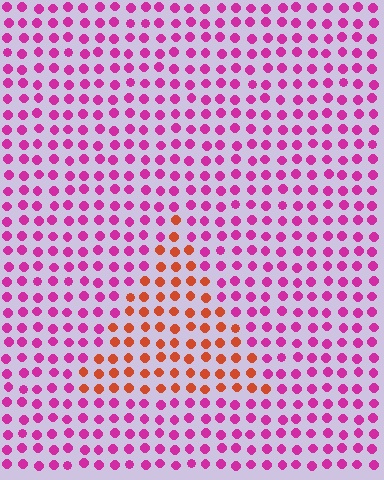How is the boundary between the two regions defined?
The boundary is defined purely by a slight shift in hue (about 54 degrees). Spacing, size, and orientation are identical on both sides.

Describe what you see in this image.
The image is filled with small magenta elements in a uniform arrangement. A triangle-shaped region is visible where the elements are tinted to a slightly different hue, forming a subtle color boundary.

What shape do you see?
I see a triangle.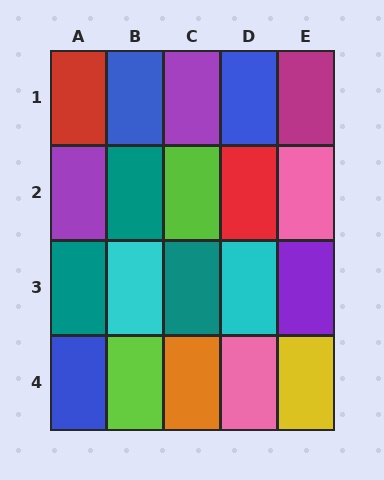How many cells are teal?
3 cells are teal.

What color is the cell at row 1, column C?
Purple.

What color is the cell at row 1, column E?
Magenta.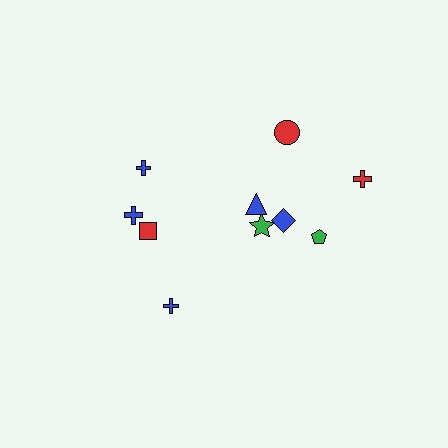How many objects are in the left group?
There are 4 objects.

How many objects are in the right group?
There are 6 objects.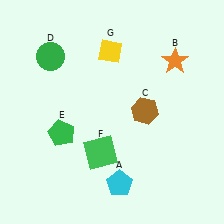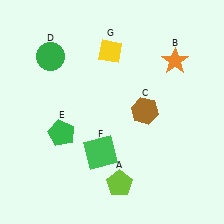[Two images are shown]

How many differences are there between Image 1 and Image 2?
There is 1 difference between the two images.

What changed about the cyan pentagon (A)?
In Image 1, A is cyan. In Image 2, it changed to lime.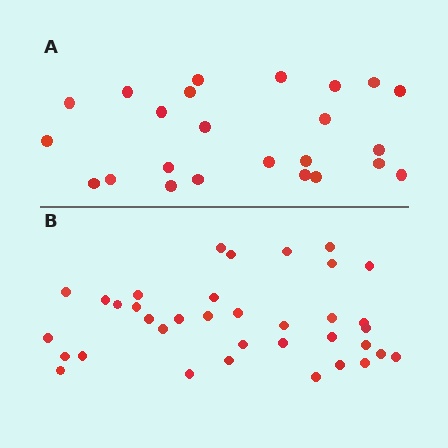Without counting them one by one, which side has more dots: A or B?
Region B (the bottom region) has more dots.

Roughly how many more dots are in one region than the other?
Region B has roughly 12 or so more dots than region A.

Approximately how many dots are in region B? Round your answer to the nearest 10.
About 40 dots. (The exact count is 36, which rounds to 40.)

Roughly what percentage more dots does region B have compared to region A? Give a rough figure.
About 50% more.